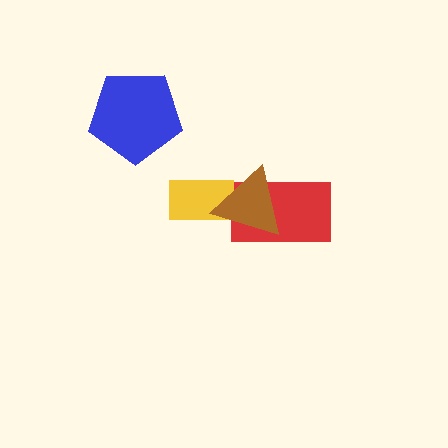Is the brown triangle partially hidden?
No, no other shape covers it.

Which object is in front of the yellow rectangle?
The brown triangle is in front of the yellow rectangle.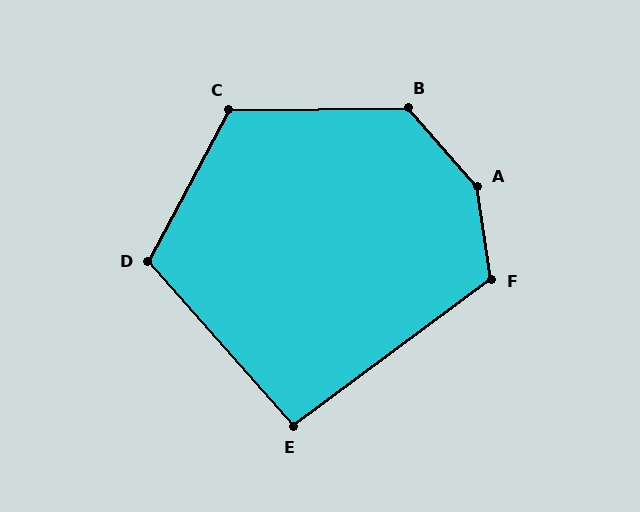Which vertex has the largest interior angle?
A, at approximately 147 degrees.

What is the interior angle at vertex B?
Approximately 131 degrees (obtuse).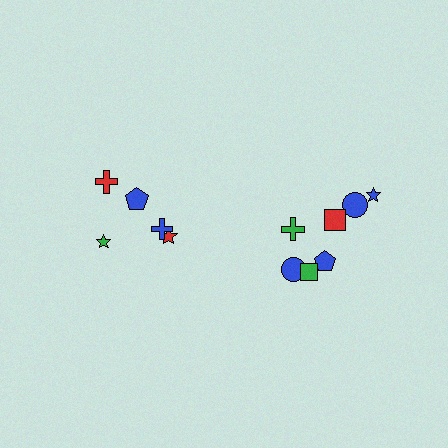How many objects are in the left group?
There are 5 objects.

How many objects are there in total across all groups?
There are 12 objects.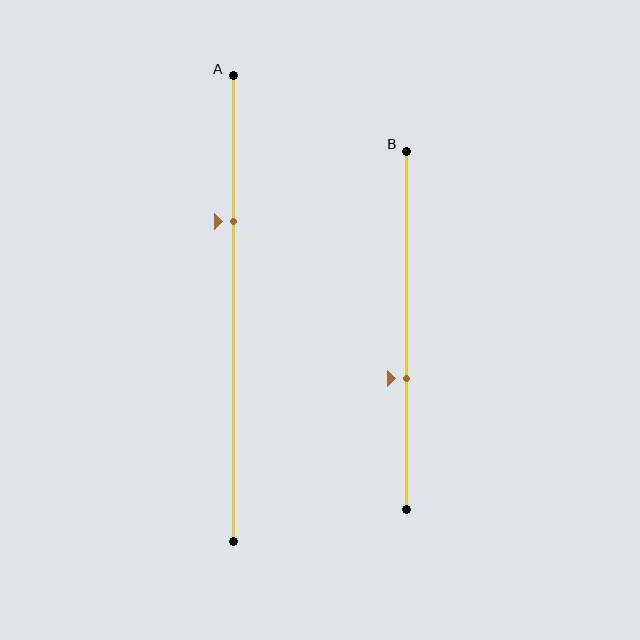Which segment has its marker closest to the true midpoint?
Segment B has its marker closest to the true midpoint.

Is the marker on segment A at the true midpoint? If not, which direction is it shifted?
No, the marker on segment A is shifted upward by about 19% of the segment length.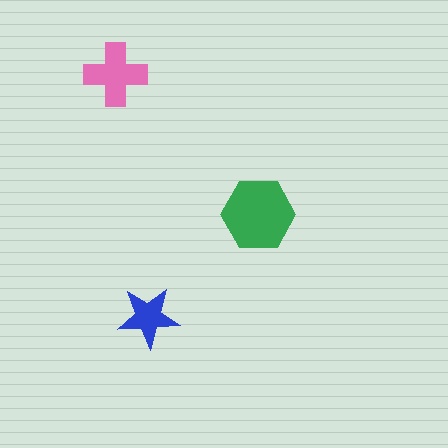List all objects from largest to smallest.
The green hexagon, the pink cross, the blue star.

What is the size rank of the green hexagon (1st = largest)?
1st.